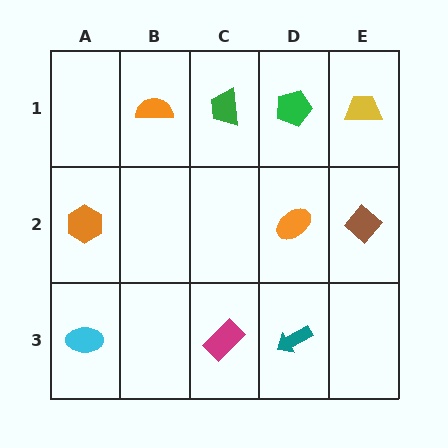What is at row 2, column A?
An orange hexagon.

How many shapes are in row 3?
3 shapes.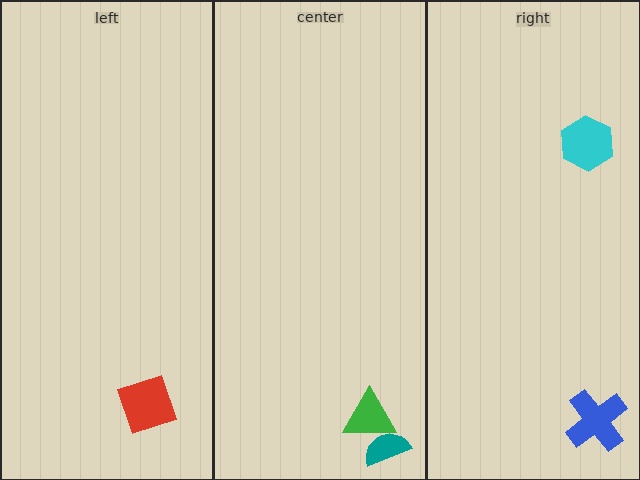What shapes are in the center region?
The teal semicircle, the green triangle.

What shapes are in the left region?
The red diamond.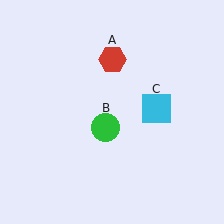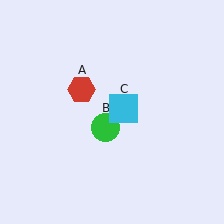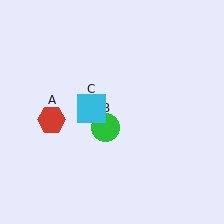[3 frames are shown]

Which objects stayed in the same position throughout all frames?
Green circle (object B) remained stationary.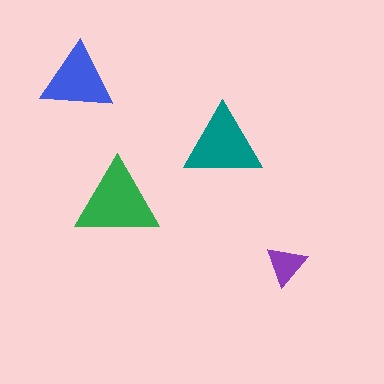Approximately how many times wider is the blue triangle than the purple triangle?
About 2 times wider.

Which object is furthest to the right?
The purple triangle is rightmost.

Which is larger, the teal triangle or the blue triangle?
The teal one.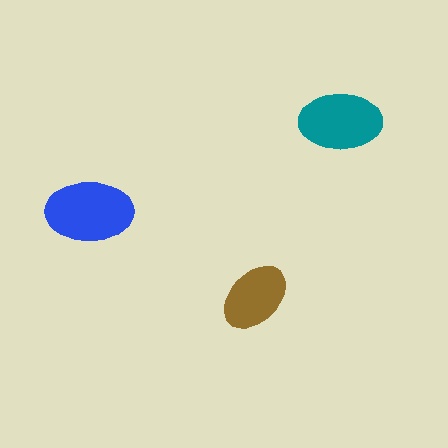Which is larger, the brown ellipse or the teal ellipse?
The teal one.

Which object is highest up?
The teal ellipse is topmost.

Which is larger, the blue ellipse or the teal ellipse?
The blue one.